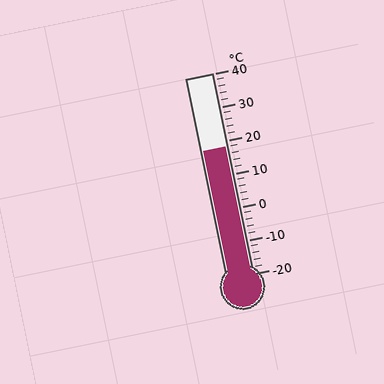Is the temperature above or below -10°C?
The temperature is above -10°C.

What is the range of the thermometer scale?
The thermometer scale ranges from -20°C to 40°C.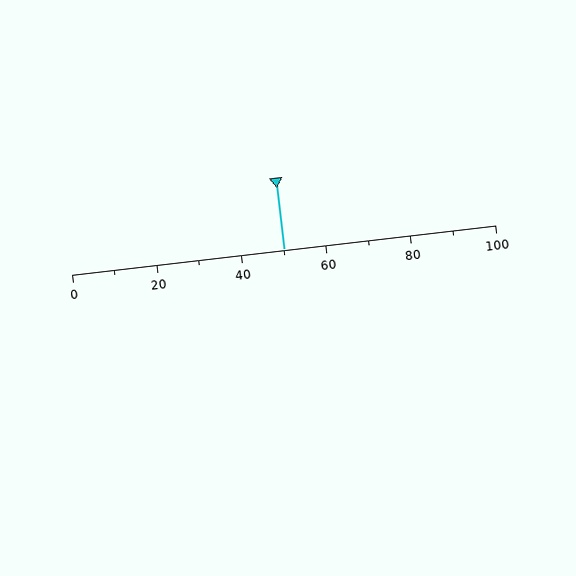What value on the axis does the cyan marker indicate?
The marker indicates approximately 50.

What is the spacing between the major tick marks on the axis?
The major ticks are spaced 20 apart.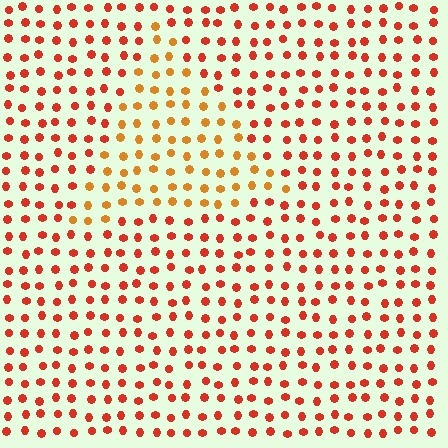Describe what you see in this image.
The image is filled with small red elements in a uniform arrangement. A triangle-shaped region is visible where the elements are tinted to a slightly different hue, forming a subtle color boundary.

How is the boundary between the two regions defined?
The boundary is defined purely by a slight shift in hue (about 28 degrees). Spacing, size, and orientation are identical on both sides.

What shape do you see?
I see a triangle.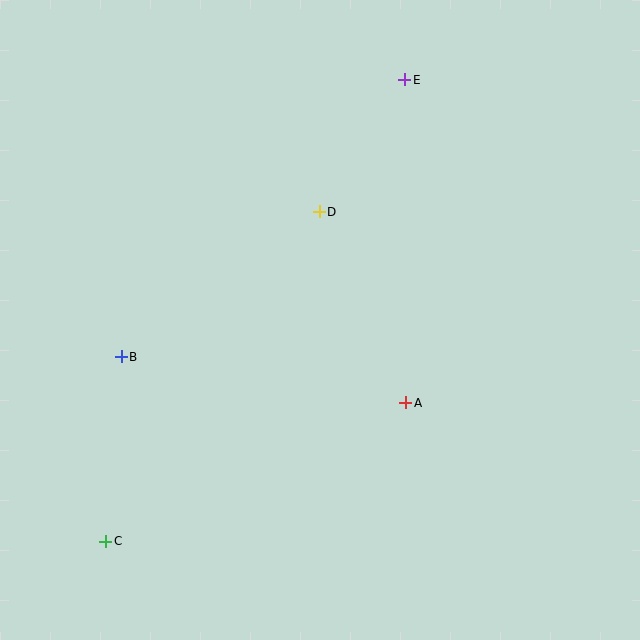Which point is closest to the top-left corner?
Point B is closest to the top-left corner.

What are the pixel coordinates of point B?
Point B is at (121, 357).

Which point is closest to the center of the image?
Point D at (319, 212) is closest to the center.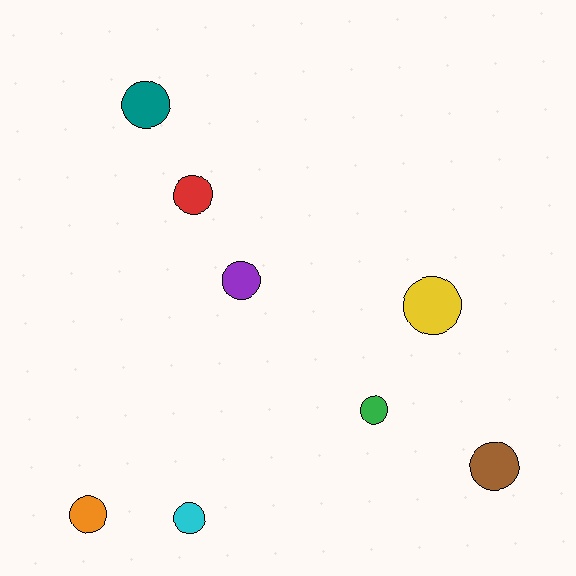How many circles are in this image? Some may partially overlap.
There are 8 circles.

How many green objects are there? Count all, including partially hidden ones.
There is 1 green object.